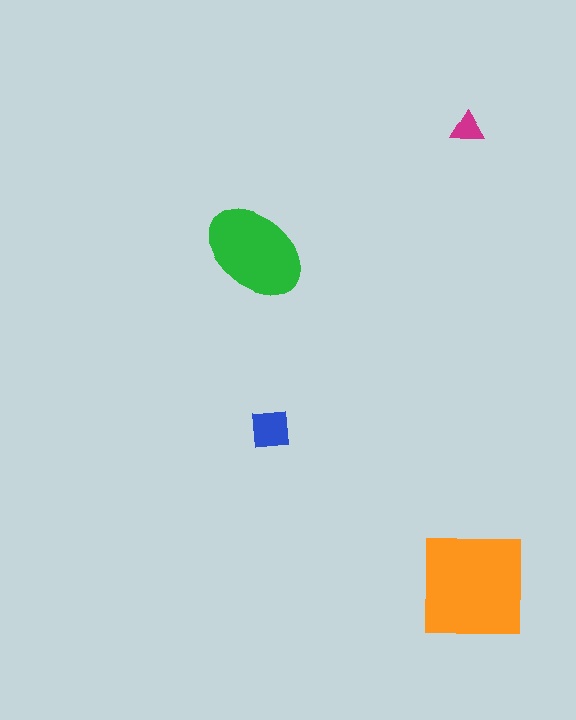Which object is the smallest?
The magenta triangle.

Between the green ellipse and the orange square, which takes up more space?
The orange square.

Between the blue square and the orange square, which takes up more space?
The orange square.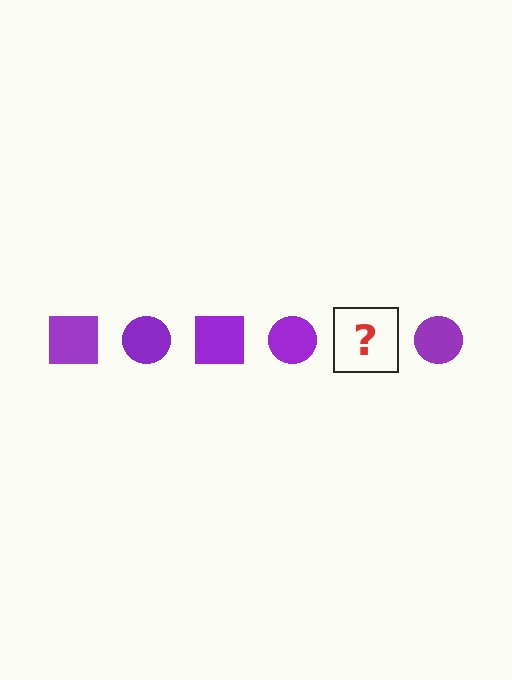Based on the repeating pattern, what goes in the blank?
The blank should be a purple square.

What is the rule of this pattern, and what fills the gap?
The rule is that the pattern cycles through square, circle shapes in purple. The gap should be filled with a purple square.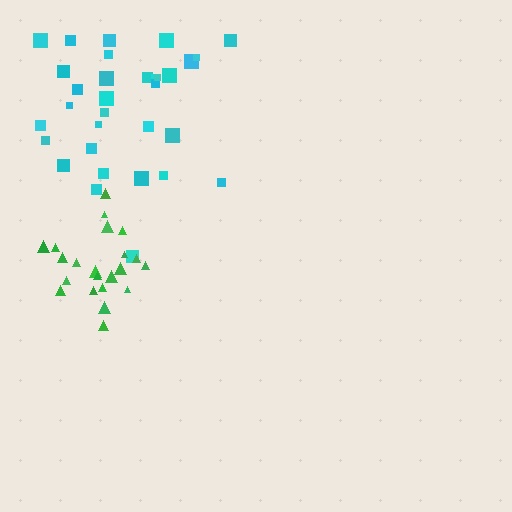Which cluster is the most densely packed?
Green.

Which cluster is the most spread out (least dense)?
Cyan.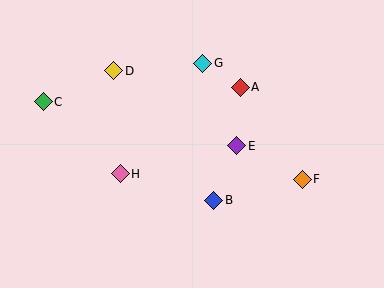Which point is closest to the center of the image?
Point E at (237, 146) is closest to the center.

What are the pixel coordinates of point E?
Point E is at (237, 146).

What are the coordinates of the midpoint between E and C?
The midpoint between E and C is at (140, 124).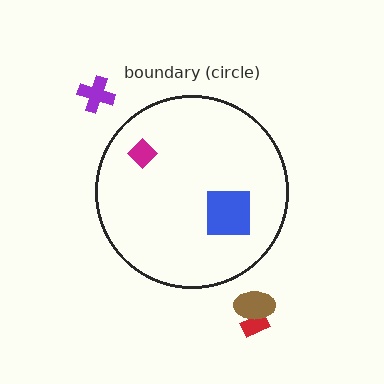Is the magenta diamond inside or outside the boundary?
Inside.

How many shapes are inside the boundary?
3 inside, 3 outside.